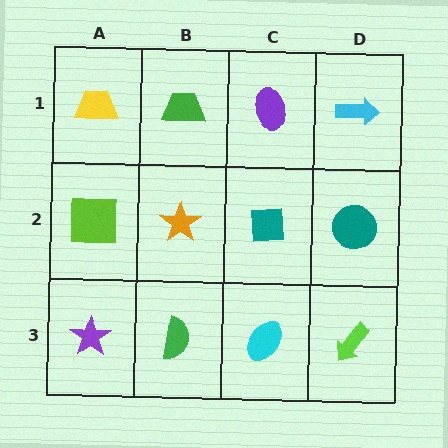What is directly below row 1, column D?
A teal circle.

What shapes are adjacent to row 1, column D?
A teal circle (row 2, column D), a purple ellipse (row 1, column C).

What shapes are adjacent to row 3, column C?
A teal square (row 2, column C), a green semicircle (row 3, column B), a lime arrow (row 3, column D).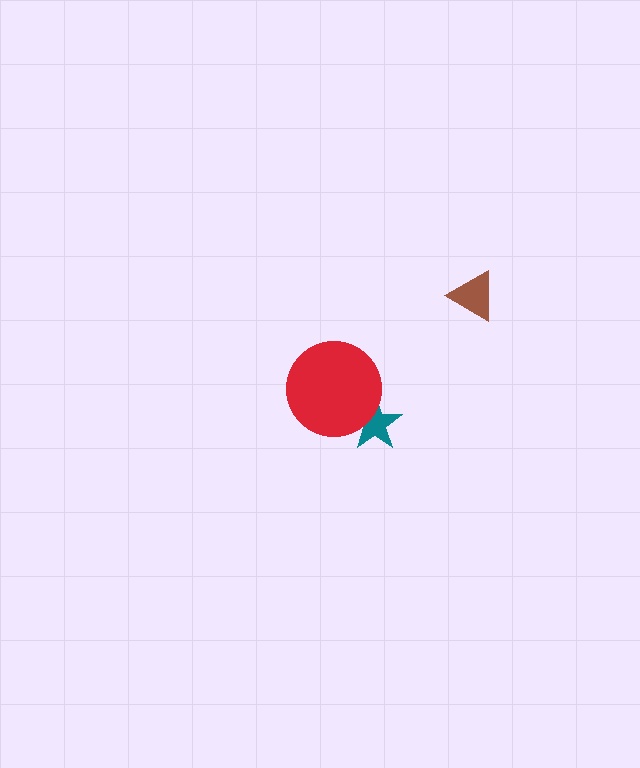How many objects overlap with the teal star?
1 object overlaps with the teal star.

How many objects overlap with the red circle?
1 object overlaps with the red circle.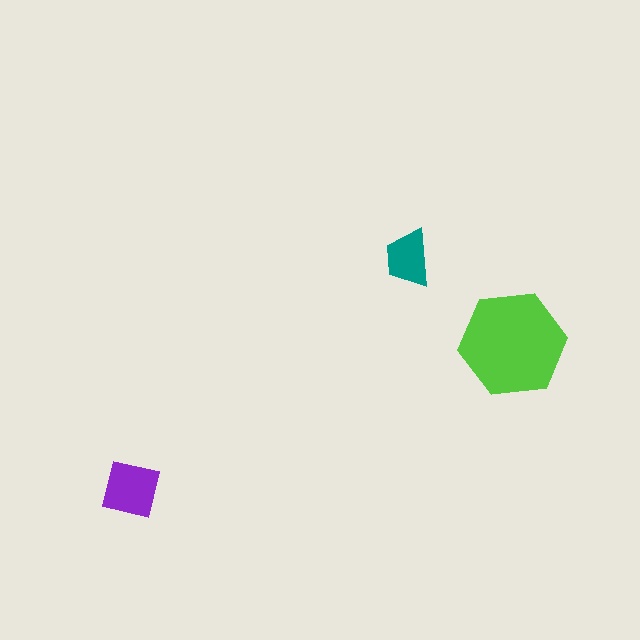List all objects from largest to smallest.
The lime hexagon, the purple square, the teal trapezoid.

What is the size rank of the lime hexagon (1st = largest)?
1st.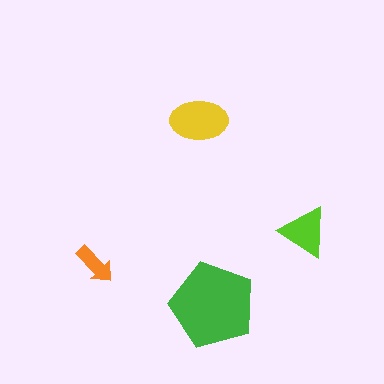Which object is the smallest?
The orange arrow.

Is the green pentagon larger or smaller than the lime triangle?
Larger.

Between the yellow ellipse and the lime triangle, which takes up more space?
The yellow ellipse.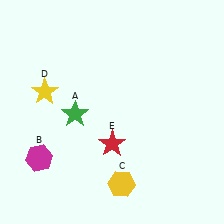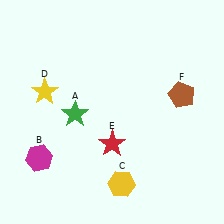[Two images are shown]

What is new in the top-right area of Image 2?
A brown pentagon (F) was added in the top-right area of Image 2.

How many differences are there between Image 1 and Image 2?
There is 1 difference between the two images.